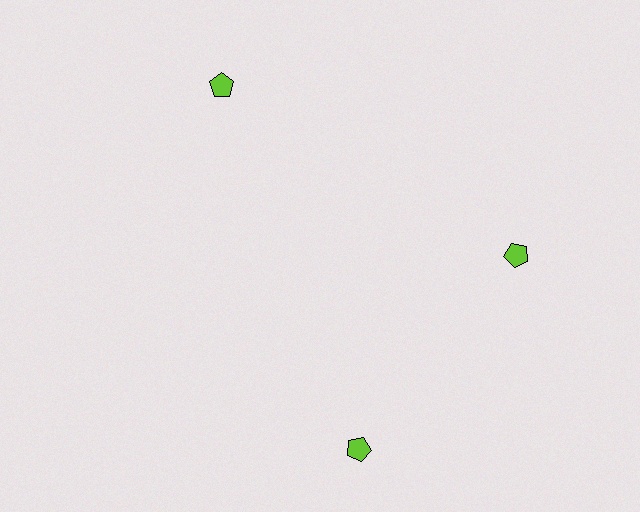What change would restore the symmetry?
The symmetry would be restored by rotating it back into even spacing with its neighbors so that all 3 pentagons sit at equal angles and equal distance from the center.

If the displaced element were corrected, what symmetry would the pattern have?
It would have 3-fold rotational symmetry — the pattern would map onto itself every 120 degrees.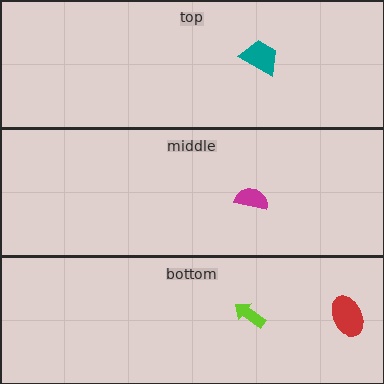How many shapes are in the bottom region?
2.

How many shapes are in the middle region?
1.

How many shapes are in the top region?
1.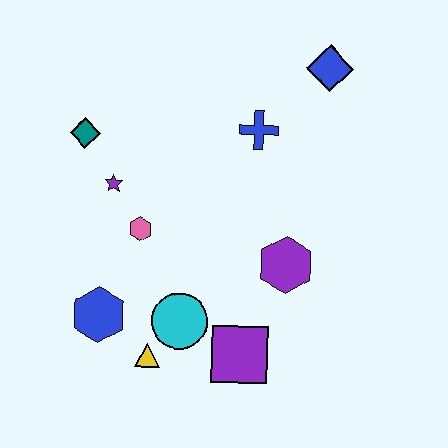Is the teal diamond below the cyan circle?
No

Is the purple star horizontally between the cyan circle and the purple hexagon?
No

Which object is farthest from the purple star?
The blue diamond is farthest from the purple star.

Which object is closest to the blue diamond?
The blue cross is closest to the blue diamond.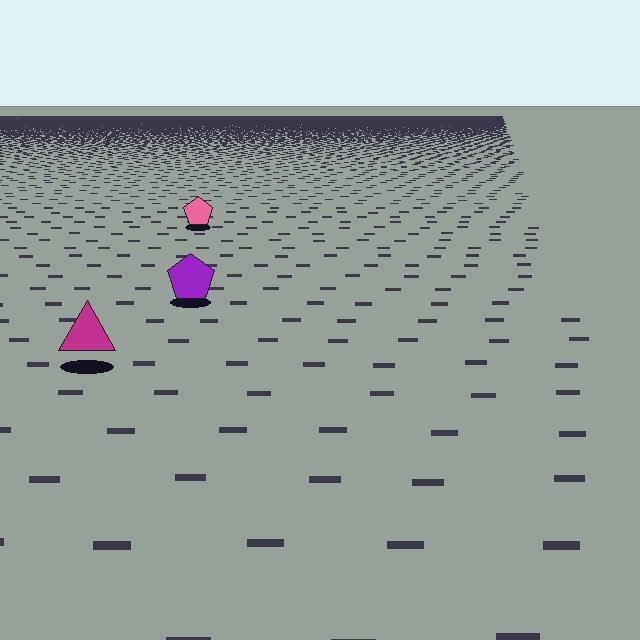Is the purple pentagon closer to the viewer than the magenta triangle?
No. The magenta triangle is closer — you can tell from the texture gradient: the ground texture is coarser near it.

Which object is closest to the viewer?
The magenta triangle is closest. The texture marks near it are larger and more spread out.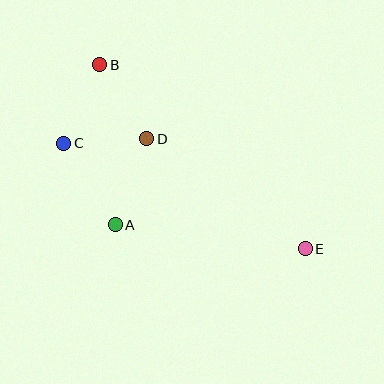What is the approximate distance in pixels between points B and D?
The distance between B and D is approximately 88 pixels.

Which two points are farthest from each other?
Points B and E are farthest from each other.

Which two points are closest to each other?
Points C and D are closest to each other.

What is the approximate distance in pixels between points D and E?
The distance between D and E is approximately 193 pixels.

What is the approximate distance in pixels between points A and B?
The distance between A and B is approximately 161 pixels.